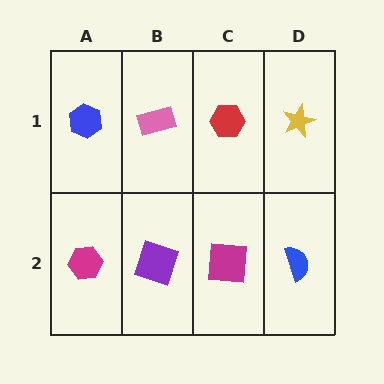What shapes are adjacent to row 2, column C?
A red hexagon (row 1, column C), a purple square (row 2, column B), a blue semicircle (row 2, column D).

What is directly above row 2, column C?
A red hexagon.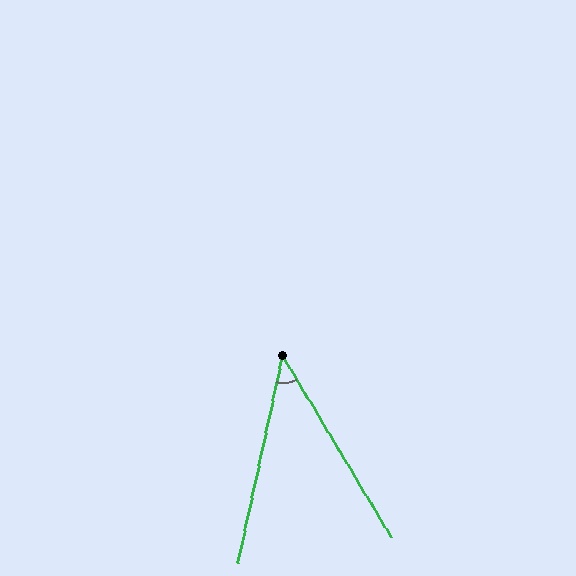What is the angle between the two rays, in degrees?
Approximately 43 degrees.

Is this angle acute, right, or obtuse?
It is acute.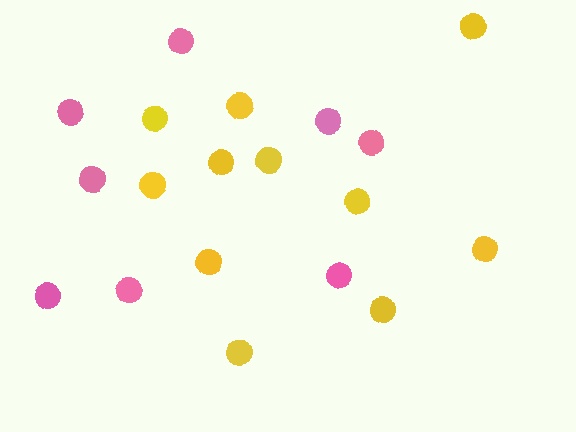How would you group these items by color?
There are 2 groups: one group of yellow circles (11) and one group of pink circles (8).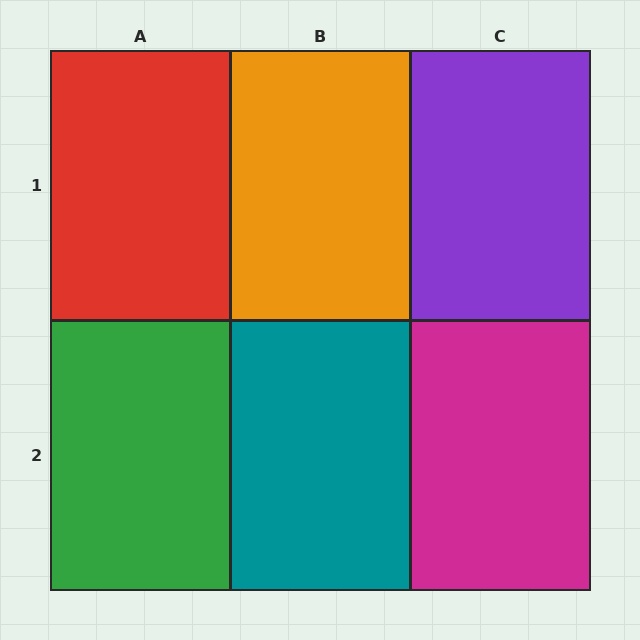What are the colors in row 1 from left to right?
Red, orange, purple.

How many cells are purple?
1 cell is purple.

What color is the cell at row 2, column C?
Magenta.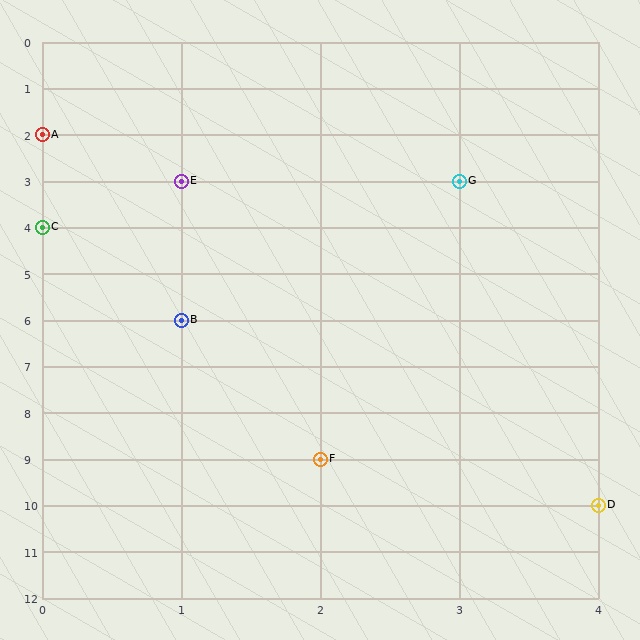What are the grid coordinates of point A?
Point A is at grid coordinates (0, 2).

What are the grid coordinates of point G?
Point G is at grid coordinates (3, 3).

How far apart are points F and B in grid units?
Points F and B are 1 column and 3 rows apart (about 3.2 grid units diagonally).